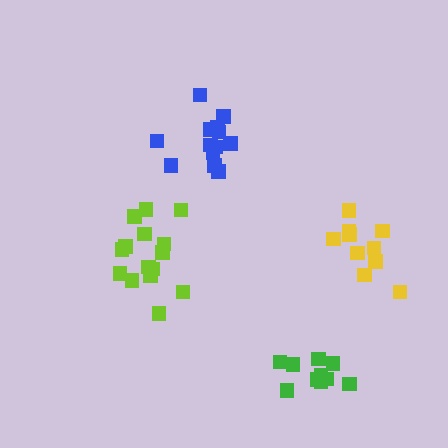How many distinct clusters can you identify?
There are 4 distinct clusters.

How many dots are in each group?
Group 1: 10 dots, Group 2: 13 dots, Group 3: 15 dots, Group 4: 10 dots (48 total).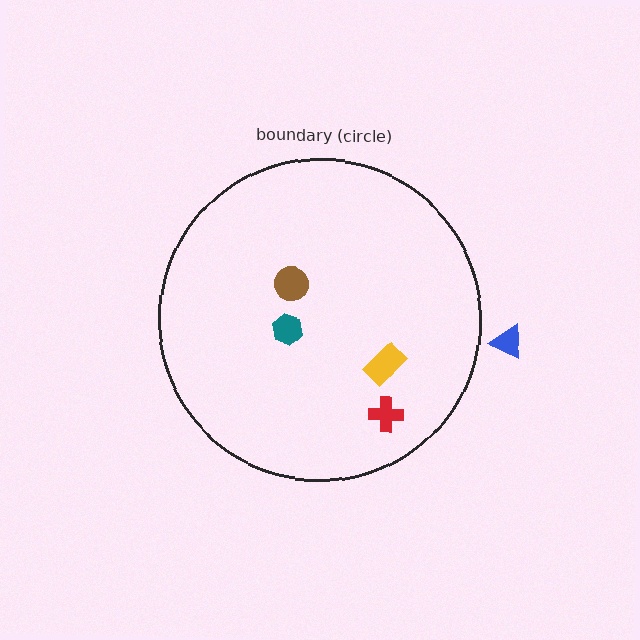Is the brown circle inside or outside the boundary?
Inside.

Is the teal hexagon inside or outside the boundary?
Inside.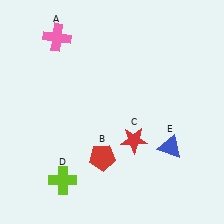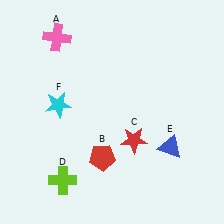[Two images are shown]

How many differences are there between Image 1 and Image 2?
There is 1 difference between the two images.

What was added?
A cyan star (F) was added in Image 2.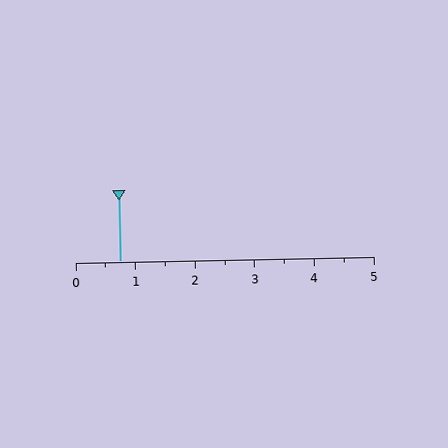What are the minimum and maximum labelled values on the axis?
The axis runs from 0 to 5.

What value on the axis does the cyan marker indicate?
The marker indicates approximately 0.8.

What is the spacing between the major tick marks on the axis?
The major ticks are spaced 1 apart.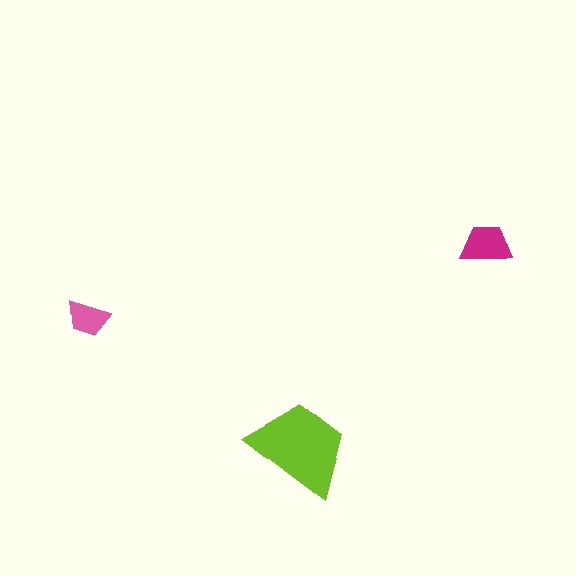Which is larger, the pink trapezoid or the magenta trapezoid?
The magenta one.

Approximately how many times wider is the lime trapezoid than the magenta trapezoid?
About 2 times wider.